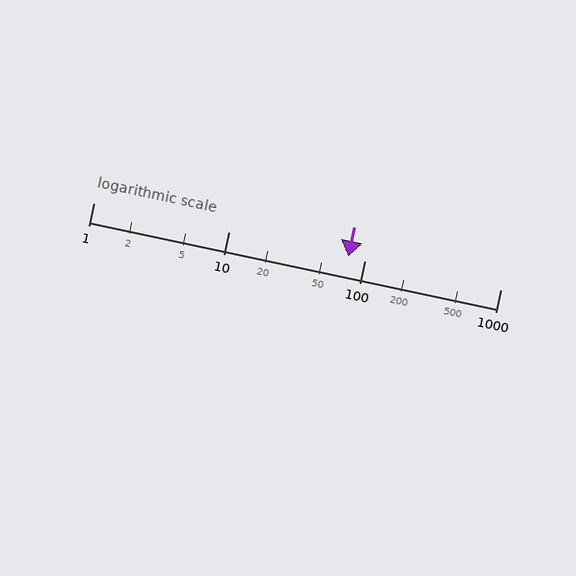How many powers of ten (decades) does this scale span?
The scale spans 3 decades, from 1 to 1000.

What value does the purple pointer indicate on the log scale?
The pointer indicates approximately 76.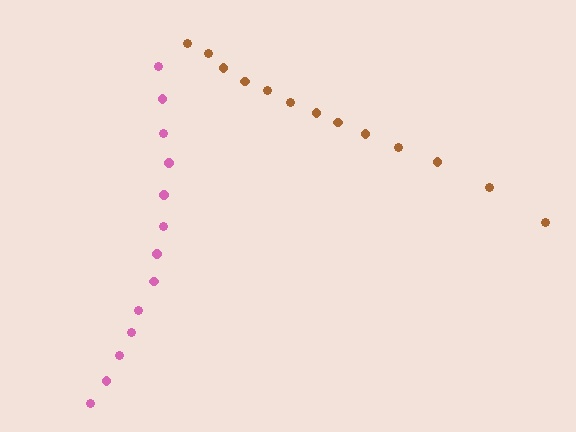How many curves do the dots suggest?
There are 2 distinct paths.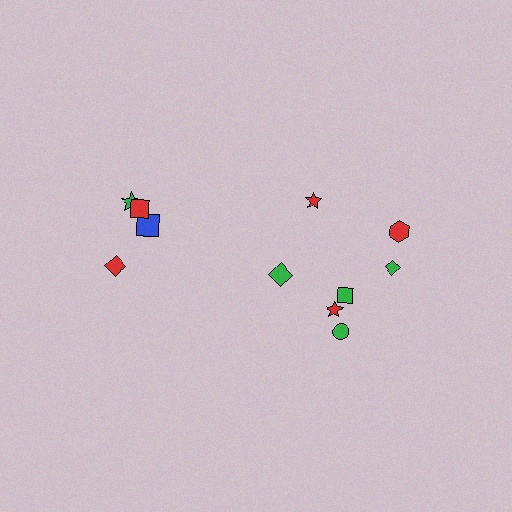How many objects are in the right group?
There are 7 objects.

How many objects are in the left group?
There are 4 objects.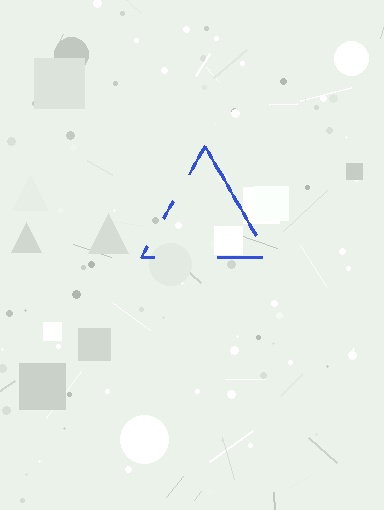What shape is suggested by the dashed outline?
The dashed outline suggests a triangle.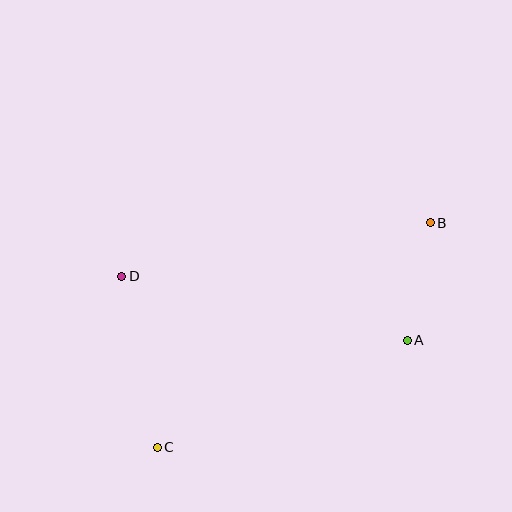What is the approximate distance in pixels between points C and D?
The distance between C and D is approximately 175 pixels.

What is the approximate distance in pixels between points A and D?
The distance between A and D is approximately 292 pixels.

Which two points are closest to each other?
Points A and B are closest to each other.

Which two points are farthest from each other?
Points B and C are farthest from each other.